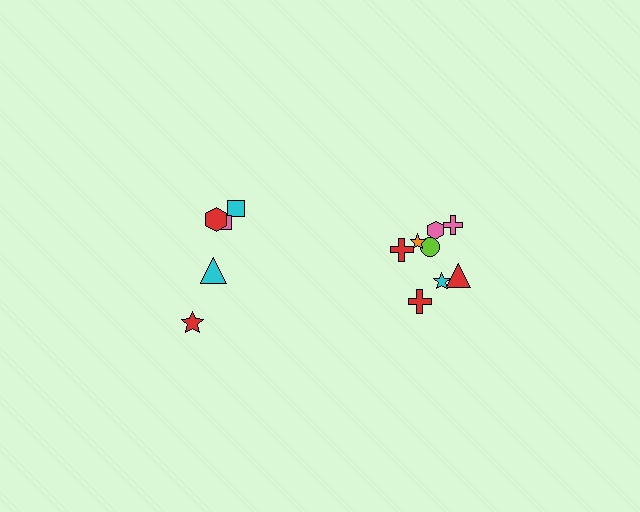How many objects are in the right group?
There are 8 objects.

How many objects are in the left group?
There are 5 objects.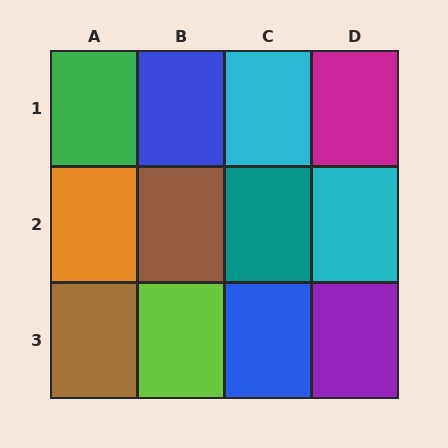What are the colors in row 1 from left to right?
Green, blue, cyan, magenta.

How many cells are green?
1 cell is green.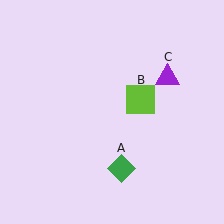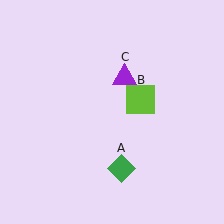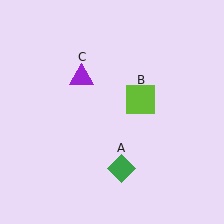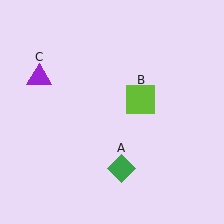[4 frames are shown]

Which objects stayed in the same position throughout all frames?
Green diamond (object A) and lime square (object B) remained stationary.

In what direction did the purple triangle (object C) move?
The purple triangle (object C) moved left.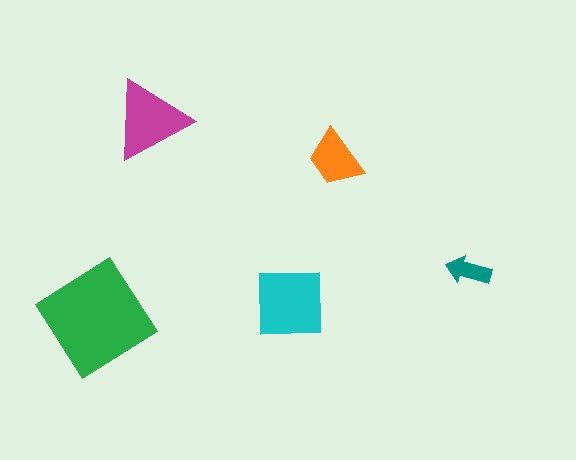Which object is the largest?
The green diamond.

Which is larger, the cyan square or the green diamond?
The green diamond.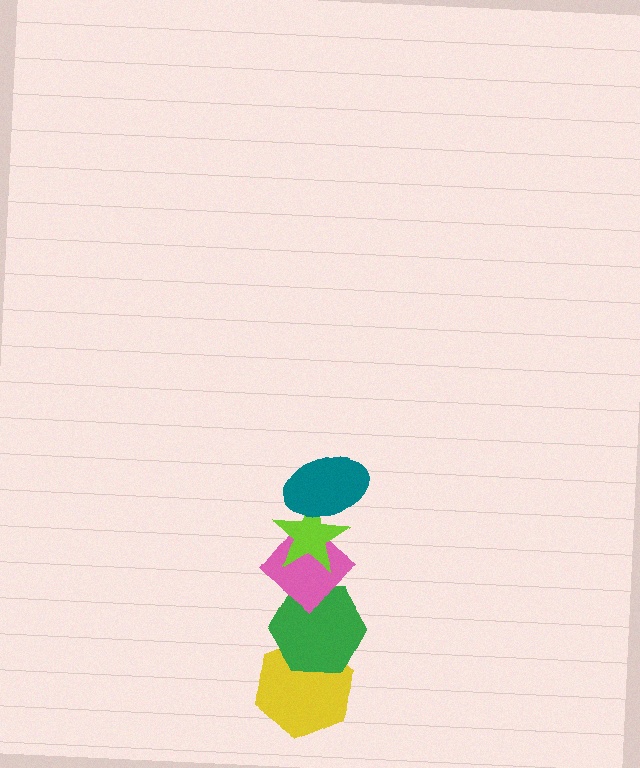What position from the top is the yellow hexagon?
The yellow hexagon is 5th from the top.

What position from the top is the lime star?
The lime star is 2nd from the top.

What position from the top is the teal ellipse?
The teal ellipse is 1st from the top.